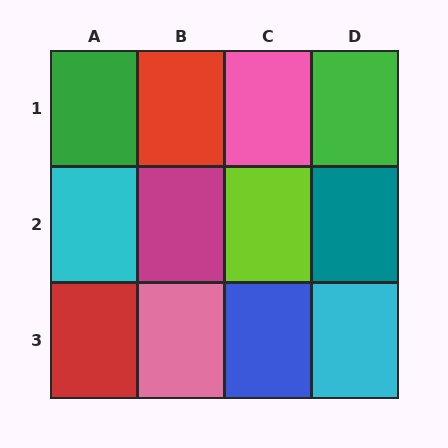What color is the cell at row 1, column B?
Red.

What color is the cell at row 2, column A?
Cyan.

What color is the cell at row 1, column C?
Pink.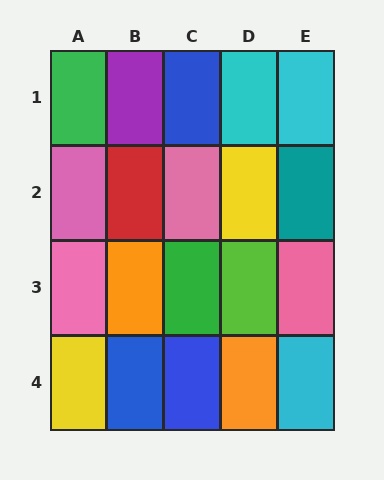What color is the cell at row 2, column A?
Pink.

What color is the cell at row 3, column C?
Green.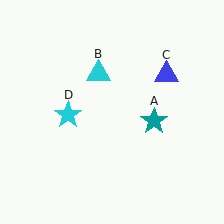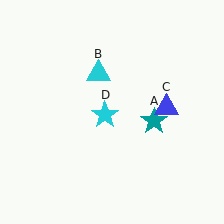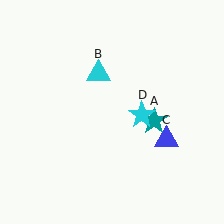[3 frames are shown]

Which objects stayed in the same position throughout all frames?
Teal star (object A) and cyan triangle (object B) remained stationary.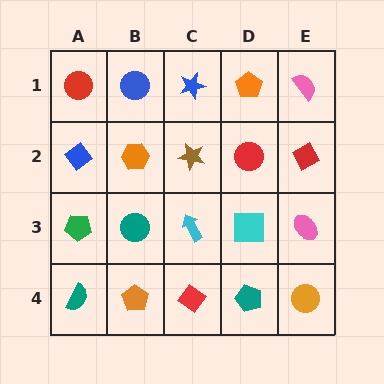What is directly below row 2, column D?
A cyan square.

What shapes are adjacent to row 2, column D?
An orange pentagon (row 1, column D), a cyan square (row 3, column D), a brown star (row 2, column C), a red diamond (row 2, column E).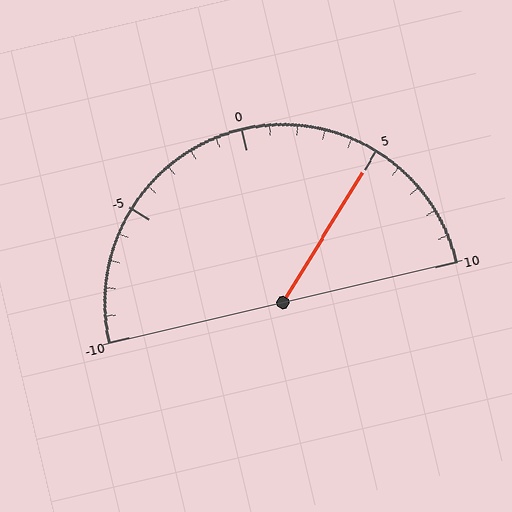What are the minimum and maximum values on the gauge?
The gauge ranges from -10 to 10.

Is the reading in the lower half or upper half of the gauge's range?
The reading is in the upper half of the range (-10 to 10).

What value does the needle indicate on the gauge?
The needle indicates approximately 5.